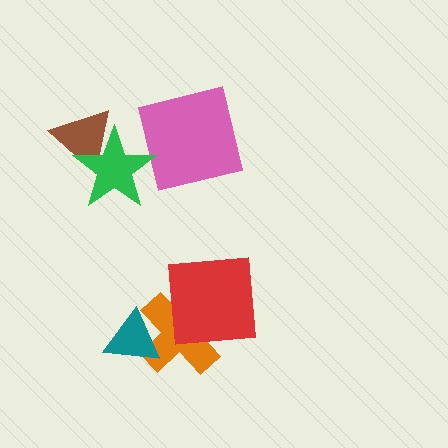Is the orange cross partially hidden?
Yes, it is partially covered by another shape.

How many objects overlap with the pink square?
0 objects overlap with the pink square.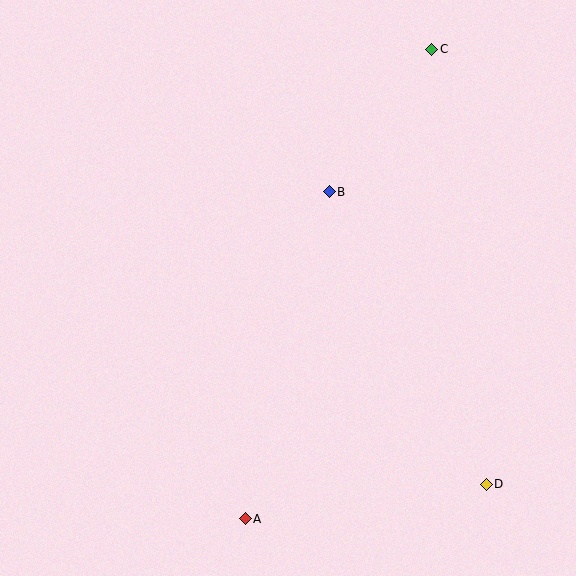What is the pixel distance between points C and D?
The distance between C and D is 438 pixels.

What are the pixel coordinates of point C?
Point C is at (432, 49).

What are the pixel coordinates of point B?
Point B is at (329, 192).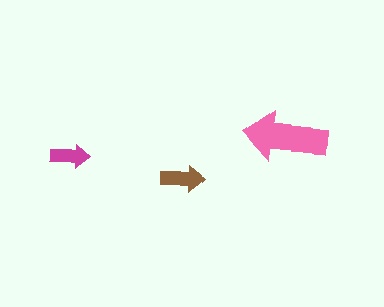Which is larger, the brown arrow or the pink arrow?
The pink one.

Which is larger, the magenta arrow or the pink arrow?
The pink one.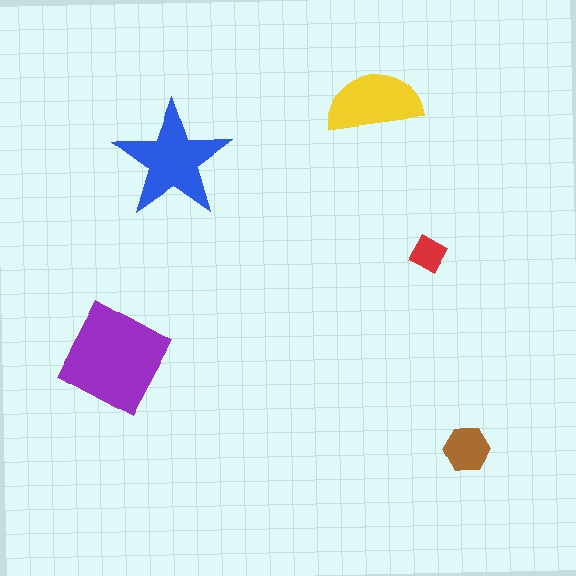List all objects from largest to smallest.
The purple diamond, the blue star, the yellow semicircle, the brown hexagon, the red square.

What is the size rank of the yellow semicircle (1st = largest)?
3rd.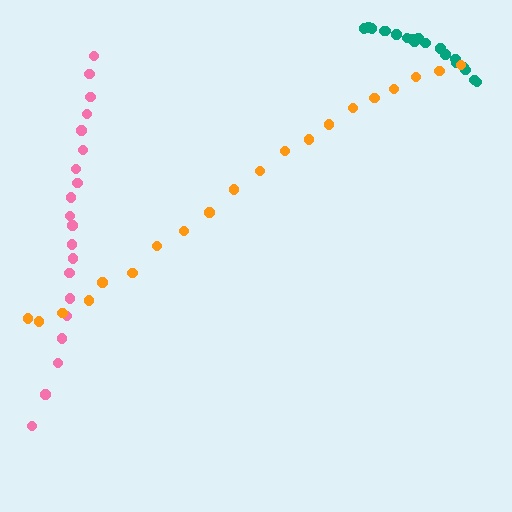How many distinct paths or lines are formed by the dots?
There are 3 distinct paths.